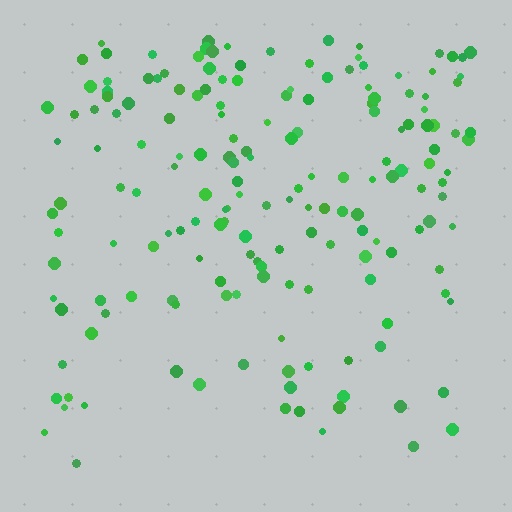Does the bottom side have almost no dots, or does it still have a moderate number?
Still a moderate number, just noticeably fewer than the top.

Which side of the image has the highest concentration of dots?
The top.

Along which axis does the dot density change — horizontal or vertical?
Vertical.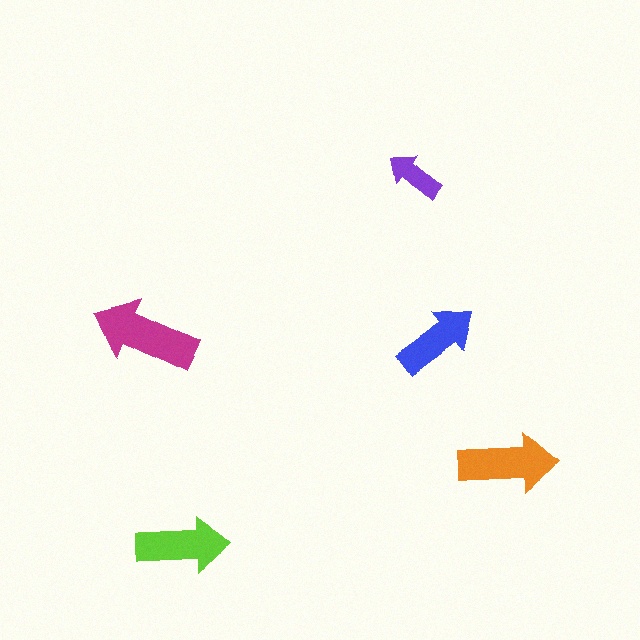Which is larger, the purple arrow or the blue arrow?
The blue one.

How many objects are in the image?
There are 5 objects in the image.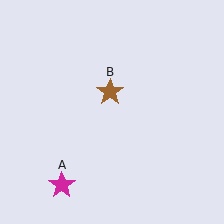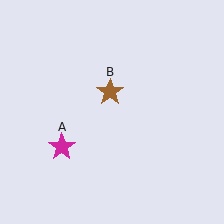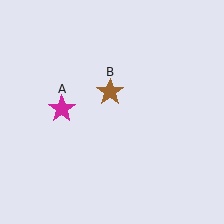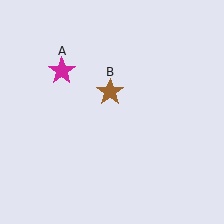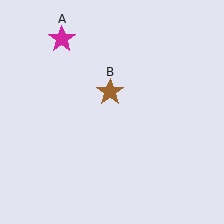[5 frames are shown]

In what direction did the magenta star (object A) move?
The magenta star (object A) moved up.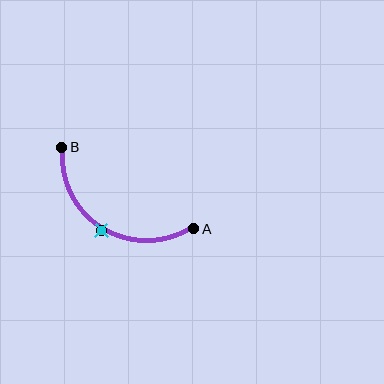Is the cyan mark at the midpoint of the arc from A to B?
Yes. The cyan mark lies on the arc at equal arc-length from both A and B — it is the arc midpoint.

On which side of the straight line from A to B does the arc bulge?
The arc bulges below the straight line connecting A and B.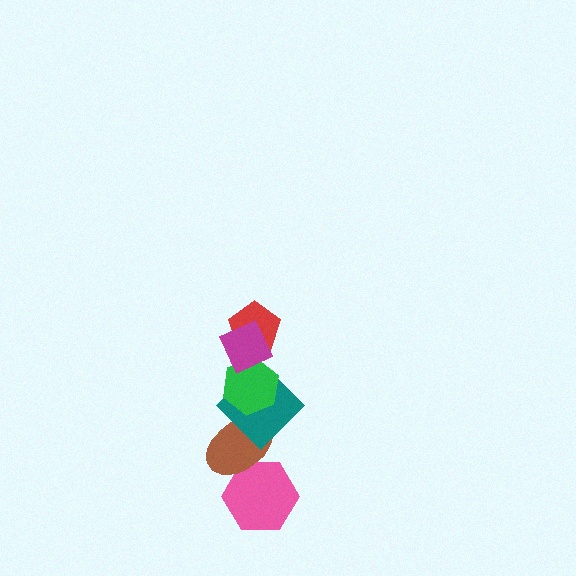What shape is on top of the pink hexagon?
The brown ellipse is on top of the pink hexagon.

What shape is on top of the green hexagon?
The red pentagon is on top of the green hexagon.